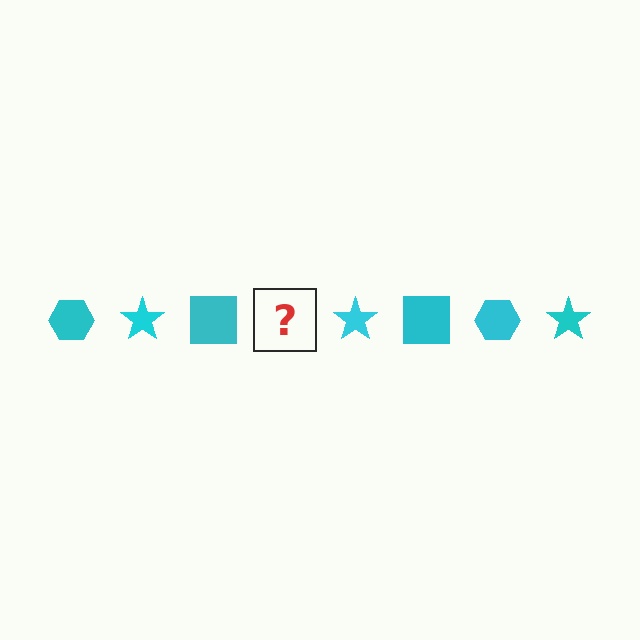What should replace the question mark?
The question mark should be replaced with a cyan hexagon.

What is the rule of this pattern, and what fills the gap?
The rule is that the pattern cycles through hexagon, star, square shapes in cyan. The gap should be filled with a cyan hexagon.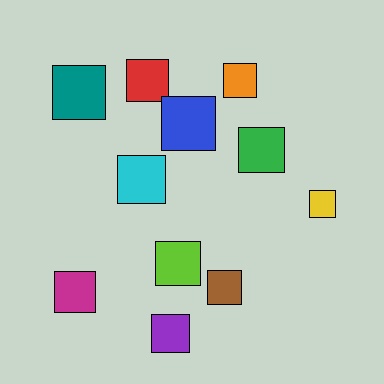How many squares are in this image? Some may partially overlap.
There are 11 squares.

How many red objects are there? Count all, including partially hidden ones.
There is 1 red object.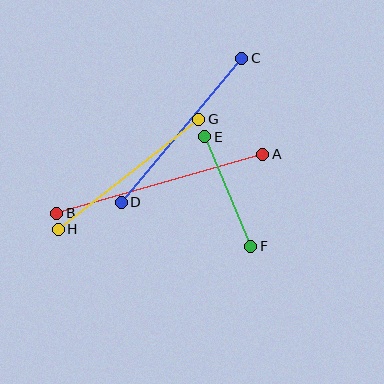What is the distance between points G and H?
The distance is approximately 179 pixels.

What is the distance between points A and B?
The distance is approximately 214 pixels.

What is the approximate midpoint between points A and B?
The midpoint is at approximately (160, 184) pixels.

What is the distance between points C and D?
The distance is approximately 188 pixels.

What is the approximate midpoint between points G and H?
The midpoint is at approximately (128, 174) pixels.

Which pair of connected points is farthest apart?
Points A and B are farthest apart.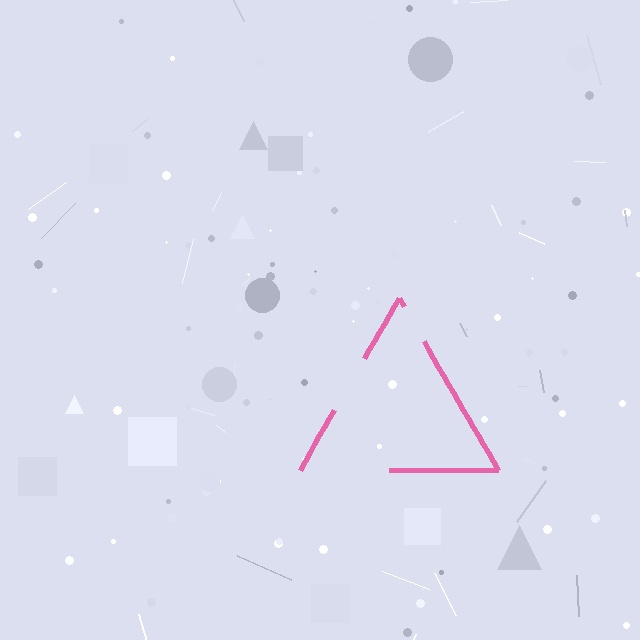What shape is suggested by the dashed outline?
The dashed outline suggests a triangle.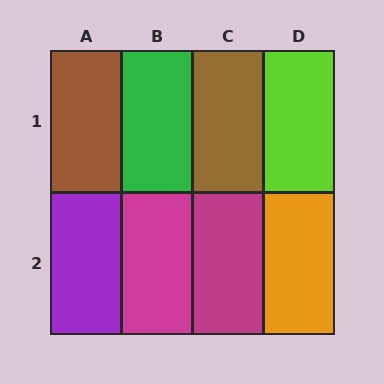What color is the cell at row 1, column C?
Brown.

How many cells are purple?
1 cell is purple.